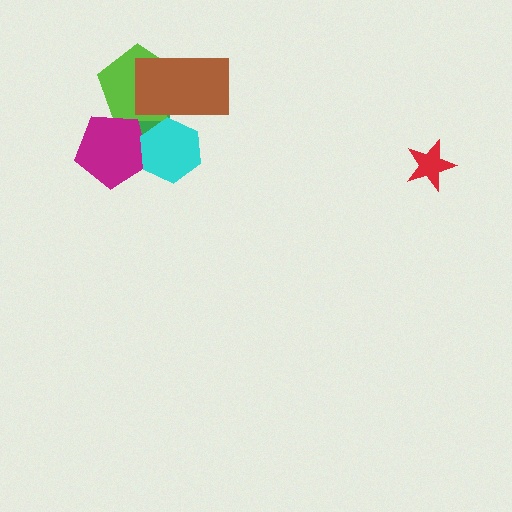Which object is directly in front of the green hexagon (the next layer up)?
The lime pentagon is directly in front of the green hexagon.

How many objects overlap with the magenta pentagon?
3 objects overlap with the magenta pentagon.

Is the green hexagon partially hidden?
Yes, it is partially covered by another shape.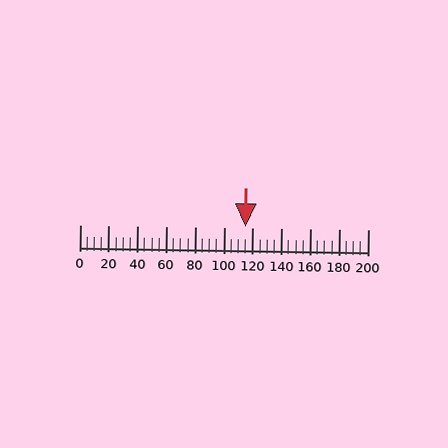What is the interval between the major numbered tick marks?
The major tick marks are spaced 20 units apart.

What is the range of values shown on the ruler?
The ruler shows values from 0 to 200.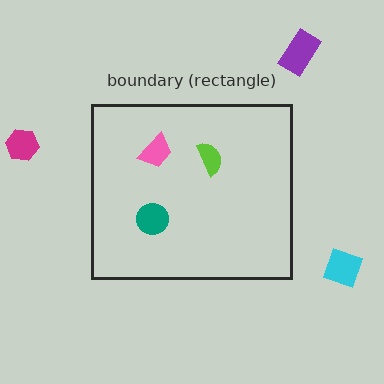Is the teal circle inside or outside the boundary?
Inside.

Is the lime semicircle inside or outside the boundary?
Inside.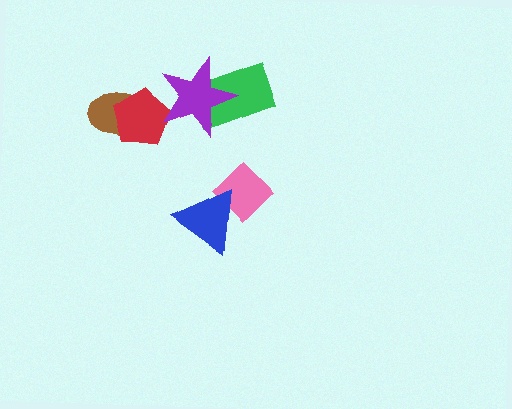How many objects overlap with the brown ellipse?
1 object overlaps with the brown ellipse.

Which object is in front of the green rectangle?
The purple star is in front of the green rectangle.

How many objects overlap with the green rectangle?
1 object overlaps with the green rectangle.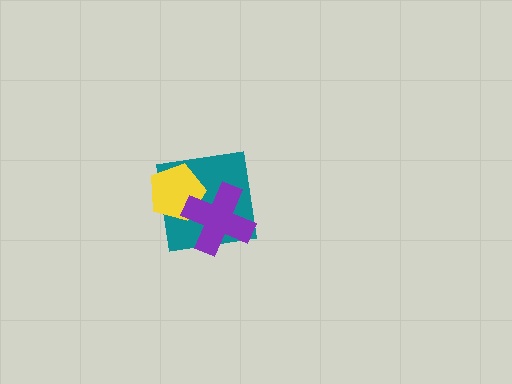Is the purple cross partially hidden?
No, no other shape covers it.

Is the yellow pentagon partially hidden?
Yes, it is partially covered by another shape.